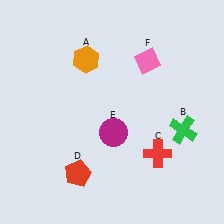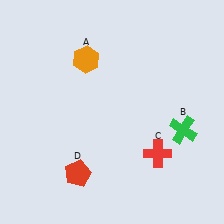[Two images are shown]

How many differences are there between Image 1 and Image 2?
There are 2 differences between the two images.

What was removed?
The magenta circle (E), the pink diamond (F) were removed in Image 2.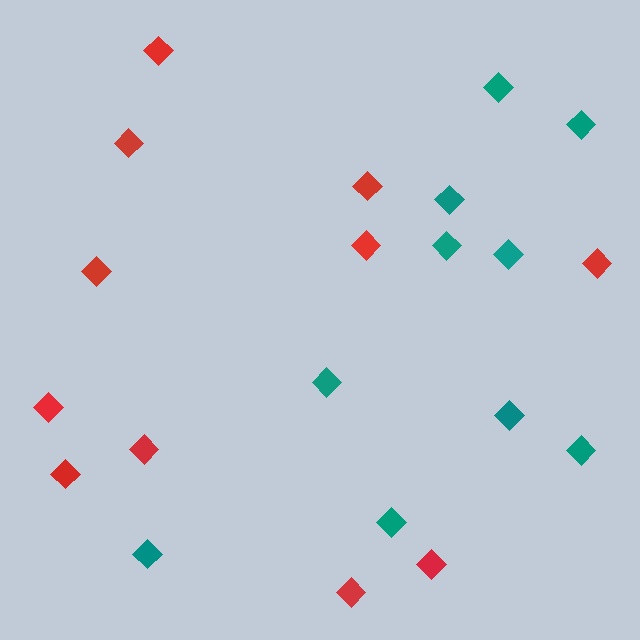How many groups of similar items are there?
There are 2 groups: one group of red diamonds (11) and one group of teal diamonds (10).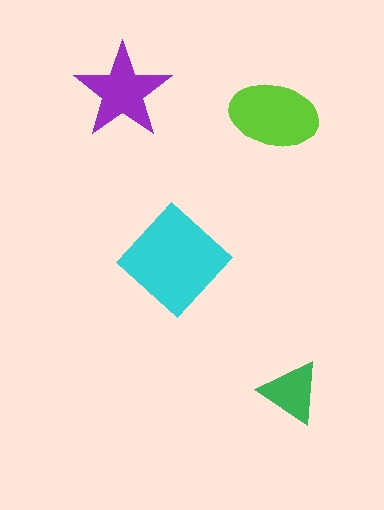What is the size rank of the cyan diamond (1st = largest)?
1st.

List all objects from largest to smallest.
The cyan diamond, the lime ellipse, the purple star, the green triangle.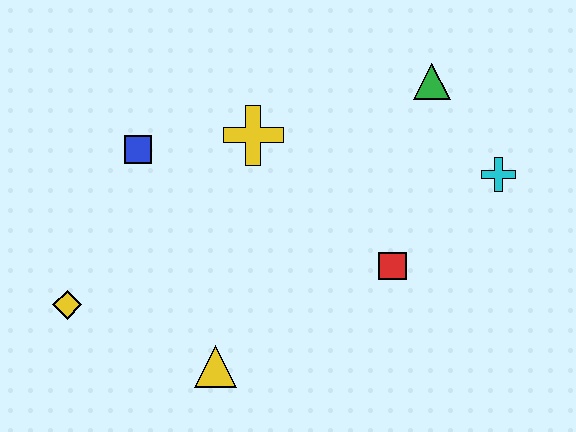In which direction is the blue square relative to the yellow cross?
The blue square is to the left of the yellow cross.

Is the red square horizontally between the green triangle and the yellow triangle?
Yes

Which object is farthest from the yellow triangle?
The green triangle is farthest from the yellow triangle.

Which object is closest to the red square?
The cyan cross is closest to the red square.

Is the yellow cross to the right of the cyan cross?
No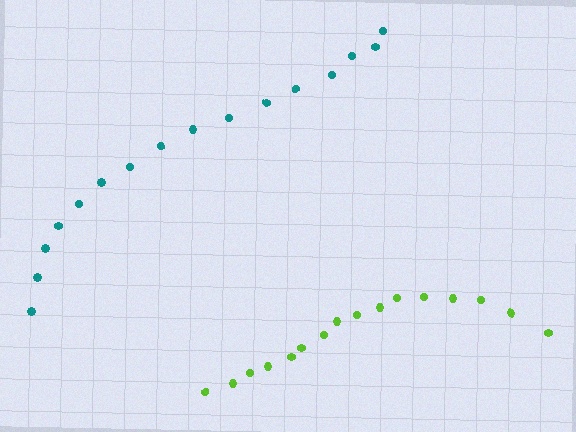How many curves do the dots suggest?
There are 2 distinct paths.